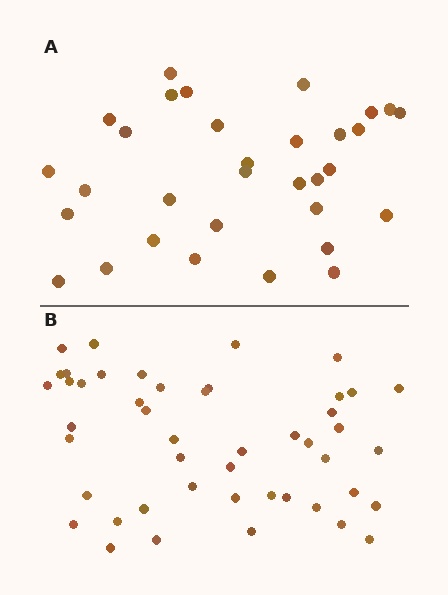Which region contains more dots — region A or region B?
Region B (the bottom region) has more dots.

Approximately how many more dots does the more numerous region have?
Region B has approximately 15 more dots than region A.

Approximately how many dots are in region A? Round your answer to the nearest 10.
About 30 dots. (The exact count is 32, which rounds to 30.)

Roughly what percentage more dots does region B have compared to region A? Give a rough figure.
About 45% more.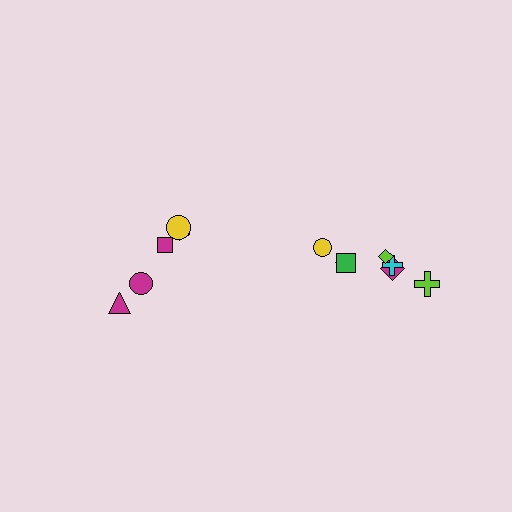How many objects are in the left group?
There are 5 objects.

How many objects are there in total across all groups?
There are 12 objects.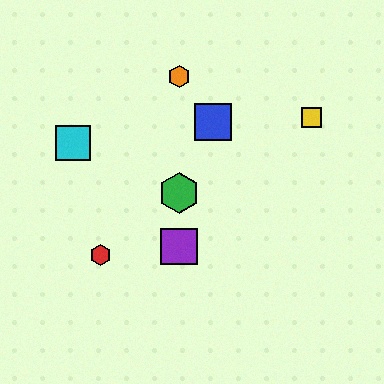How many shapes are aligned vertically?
3 shapes (the green hexagon, the purple square, the orange hexagon) are aligned vertically.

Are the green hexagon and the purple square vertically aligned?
Yes, both are at x≈179.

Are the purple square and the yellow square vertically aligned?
No, the purple square is at x≈179 and the yellow square is at x≈312.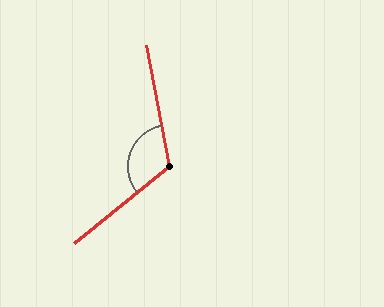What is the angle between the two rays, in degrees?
Approximately 118 degrees.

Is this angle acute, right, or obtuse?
It is obtuse.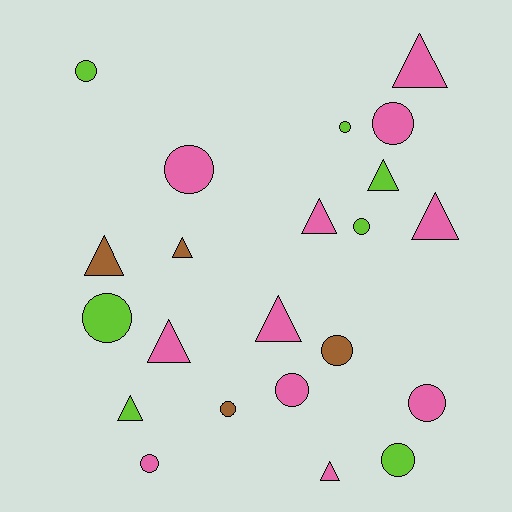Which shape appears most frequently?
Circle, with 12 objects.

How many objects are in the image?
There are 22 objects.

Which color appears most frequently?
Pink, with 11 objects.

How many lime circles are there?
There are 5 lime circles.